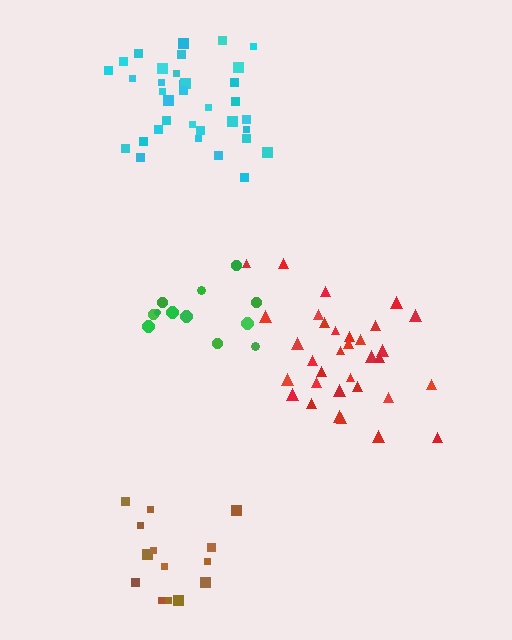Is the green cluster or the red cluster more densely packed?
Red.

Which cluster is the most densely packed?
Red.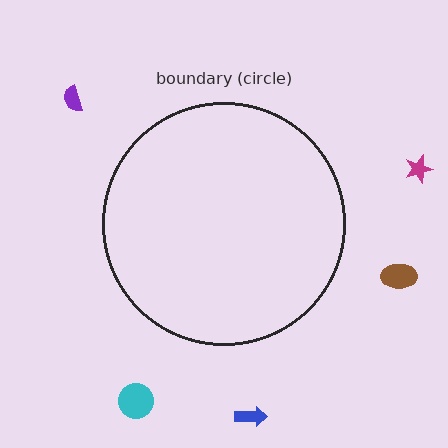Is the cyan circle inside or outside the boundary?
Outside.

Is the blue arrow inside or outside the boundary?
Outside.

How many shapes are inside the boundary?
0 inside, 5 outside.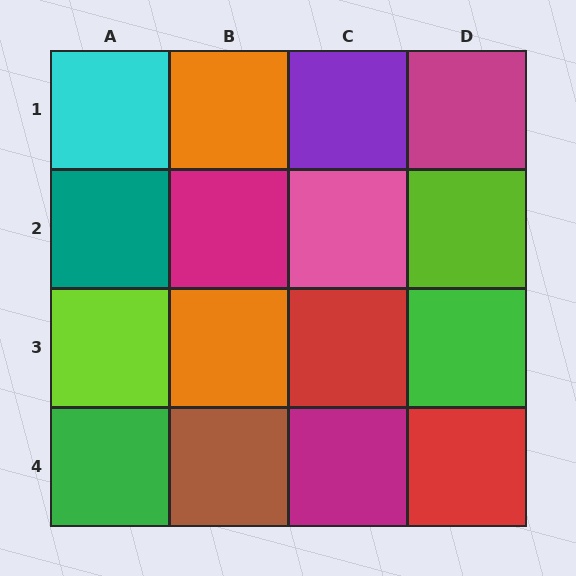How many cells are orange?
2 cells are orange.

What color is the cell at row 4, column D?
Red.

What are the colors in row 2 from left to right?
Teal, magenta, pink, lime.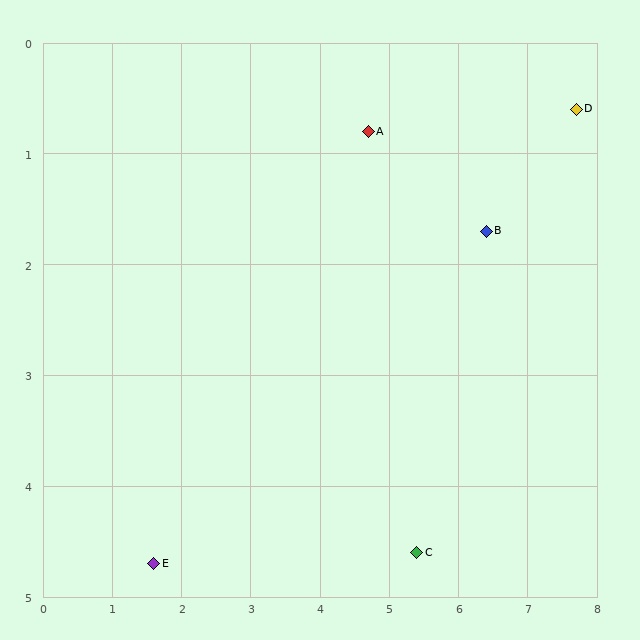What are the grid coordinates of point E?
Point E is at approximately (1.6, 4.7).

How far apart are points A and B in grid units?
Points A and B are about 1.9 grid units apart.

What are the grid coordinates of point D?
Point D is at approximately (7.7, 0.6).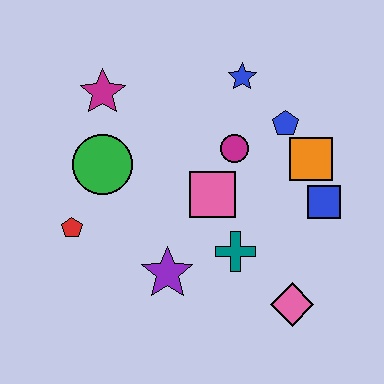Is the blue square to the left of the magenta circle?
No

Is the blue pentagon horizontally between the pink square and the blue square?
Yes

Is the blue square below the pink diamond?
No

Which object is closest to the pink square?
The magenta circle is closest to the pink square.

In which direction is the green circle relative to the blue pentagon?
The green circle is to the left of the blue pentagon.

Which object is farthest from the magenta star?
The pink diamond is farthest from the magenta star.